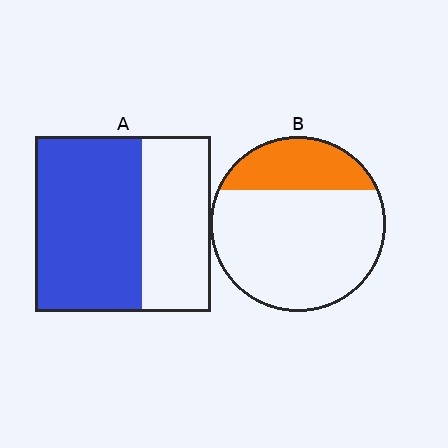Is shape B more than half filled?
No.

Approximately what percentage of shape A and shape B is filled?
A is approximately 60% and B is approximately 25%.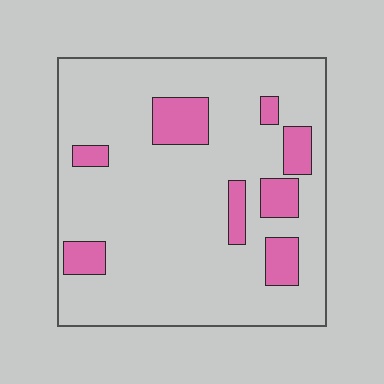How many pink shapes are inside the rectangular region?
8.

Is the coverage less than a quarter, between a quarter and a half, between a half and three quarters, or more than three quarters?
Less than a quarter.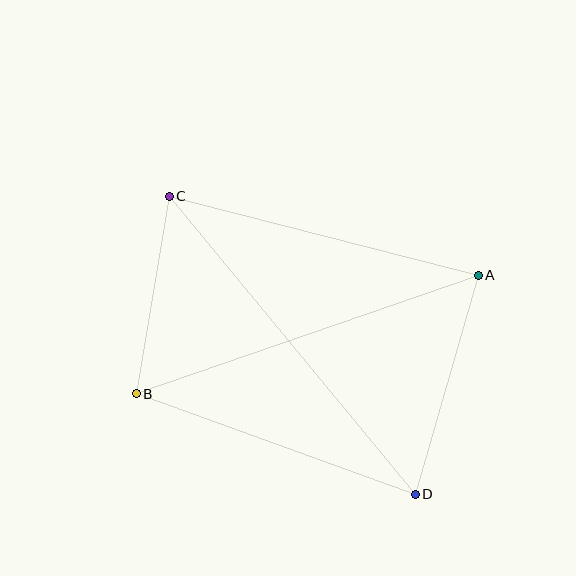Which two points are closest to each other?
Points B and C are closest to each other.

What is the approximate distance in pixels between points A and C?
The distance between A and C is approximately 319 pixels.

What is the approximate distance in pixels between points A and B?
The distance between A and B is approximately 362 pixels.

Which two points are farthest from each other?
Points C and D are farthest from each other.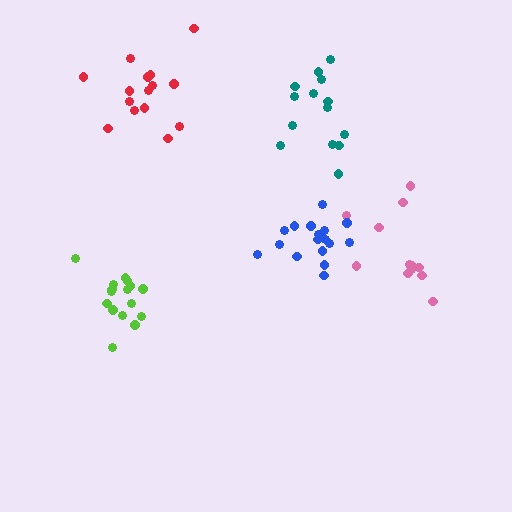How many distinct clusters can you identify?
There are 5 distinct clusters.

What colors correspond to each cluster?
The clusters are colored: teal, pink, red, lime, blue.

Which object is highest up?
The red cluster is topmost.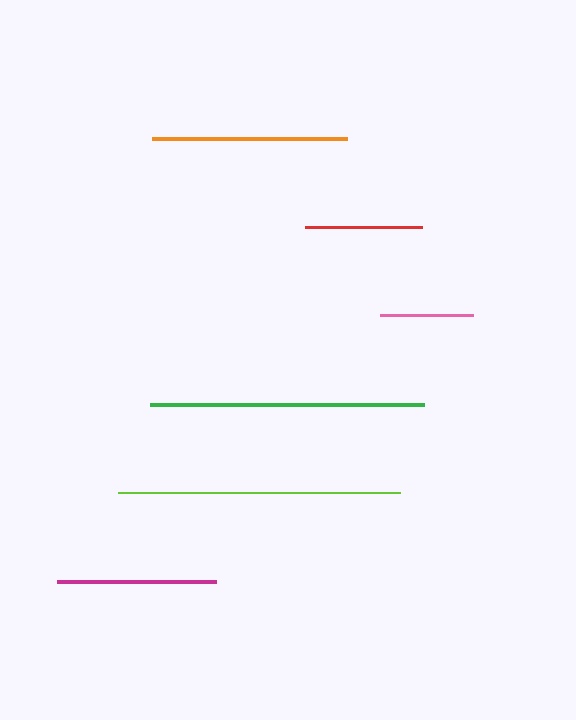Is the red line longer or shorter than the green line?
The green line is longer than the red line.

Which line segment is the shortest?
The pink line is the shortest at approximately 93 pixels.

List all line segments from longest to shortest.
From longest to shortest: lime, green, orange, magenta, red, pink.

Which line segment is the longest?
The lime line is the longest at approximately 281 pixels.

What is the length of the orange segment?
The orange segment is approximately 195 pixels long.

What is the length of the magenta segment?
The magenta segment is approximately 159 pixels long.